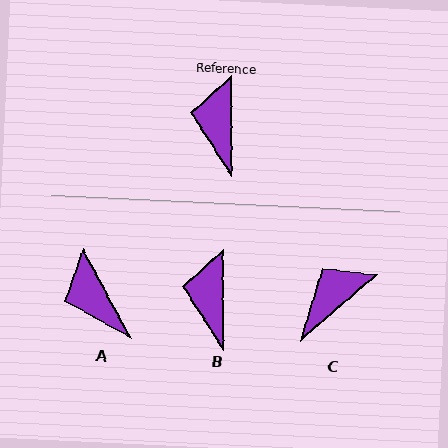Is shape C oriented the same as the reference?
No, it is off by about 49 degrees.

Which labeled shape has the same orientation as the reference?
B.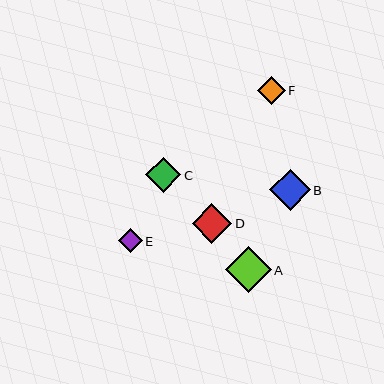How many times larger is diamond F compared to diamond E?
Diamond F is approximately 1.2 times the size of diamond E.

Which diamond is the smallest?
Diamond E is the smallest with a size of approximately 24 pixels.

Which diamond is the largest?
Diamond A is the largest with a size of approximately 46 pixels.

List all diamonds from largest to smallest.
From largest to smallest: A, B, D, C, F, E.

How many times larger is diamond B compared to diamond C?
Diamond B is approximately 1.2 times the size of diamond C.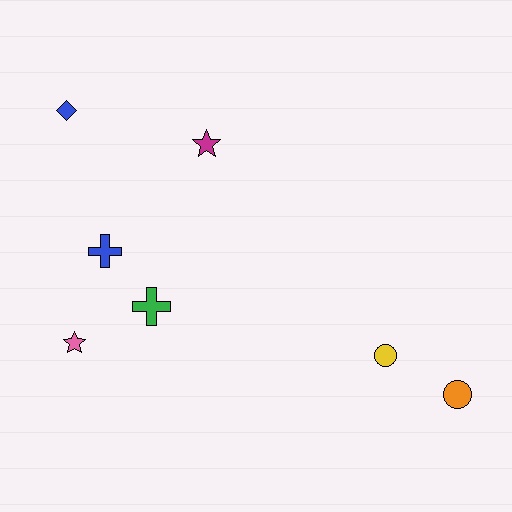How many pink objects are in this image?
There is 1 pink object.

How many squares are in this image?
There are no squares.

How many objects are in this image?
There are 7 objects.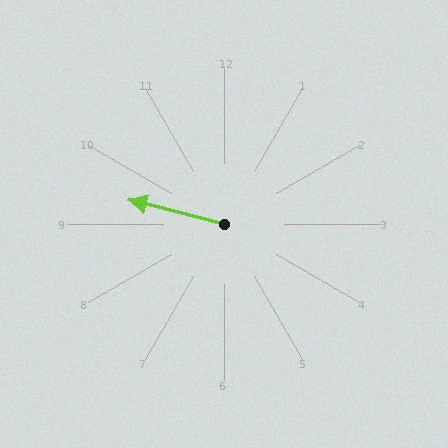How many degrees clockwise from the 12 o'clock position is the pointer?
Approximately 285 degrees.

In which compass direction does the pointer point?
West.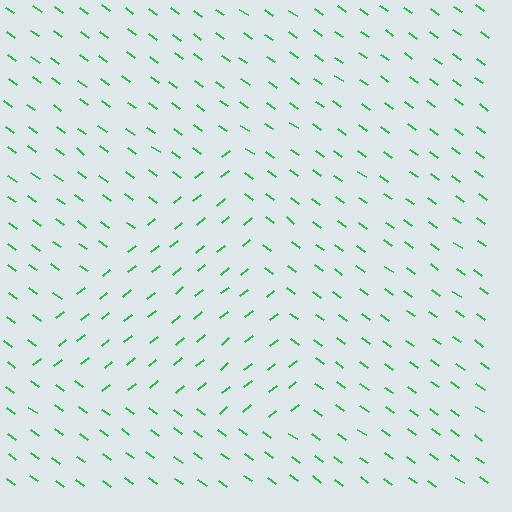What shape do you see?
I see a triangle.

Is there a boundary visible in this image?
Yes, there is a texture boundary formed by a change in line orientation.